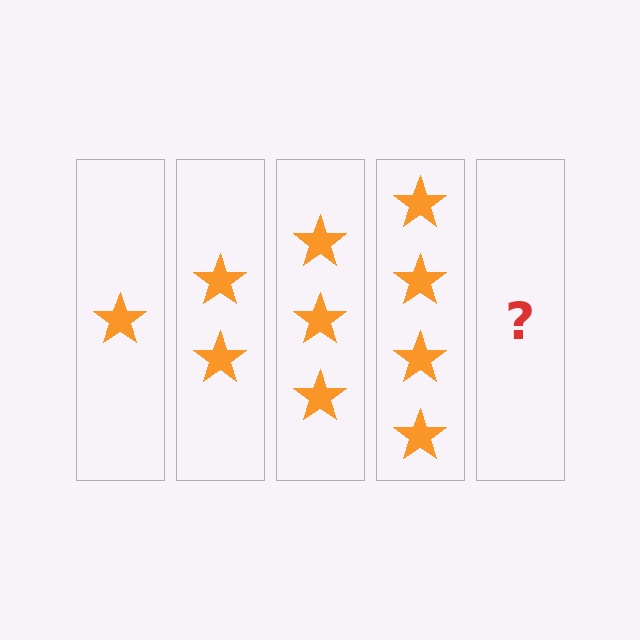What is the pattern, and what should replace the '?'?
The pattern is that each step adds one more star. The '?' should be 5 stars.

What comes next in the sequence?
The next element should be 5 stars.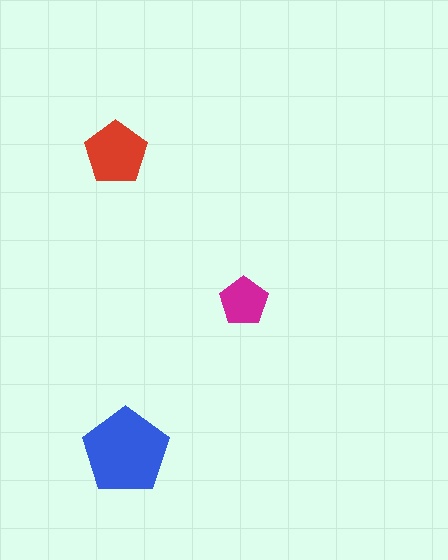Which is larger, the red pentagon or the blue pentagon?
The blue one.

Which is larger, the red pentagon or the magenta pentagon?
The red one.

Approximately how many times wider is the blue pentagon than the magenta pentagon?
About 2 times wider.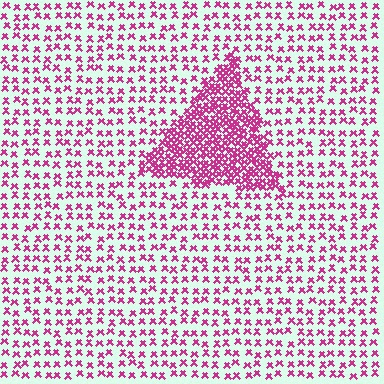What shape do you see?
I see a triangle.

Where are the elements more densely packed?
The elements are more densely packed inside the triangle boundary.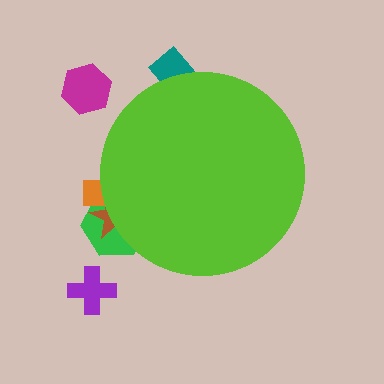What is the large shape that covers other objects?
A lime circle.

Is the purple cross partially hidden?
No, the purple cross is fully visible.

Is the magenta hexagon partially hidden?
No, the magenta hexagon is fully visible.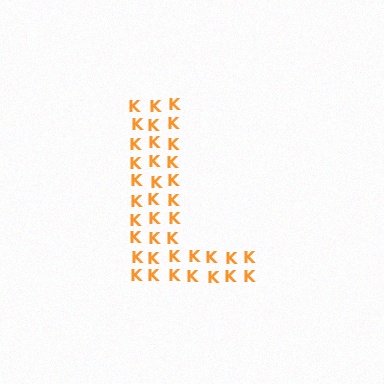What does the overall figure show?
The overall figure shows the letter L.